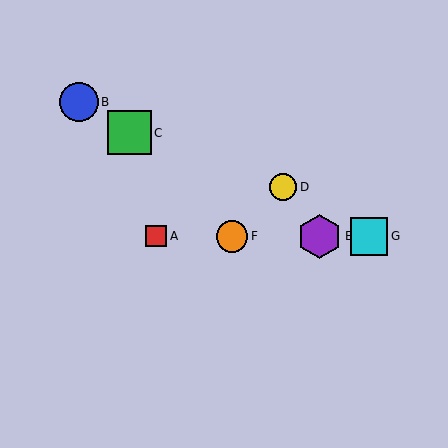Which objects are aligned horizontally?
Objects A, E, F, G are aligned horizontally.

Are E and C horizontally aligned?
No, E is at y≈236 and C is at y≈133.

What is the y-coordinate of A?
Object A is at y≈236.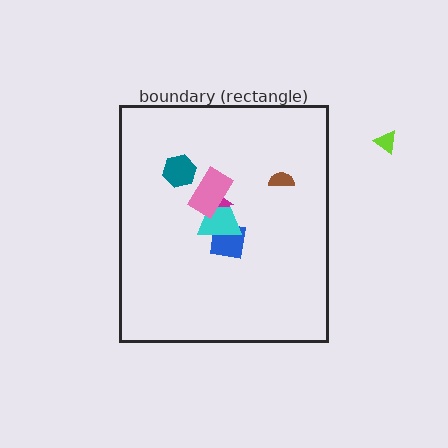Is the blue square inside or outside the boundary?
Inside.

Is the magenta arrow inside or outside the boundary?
Inside.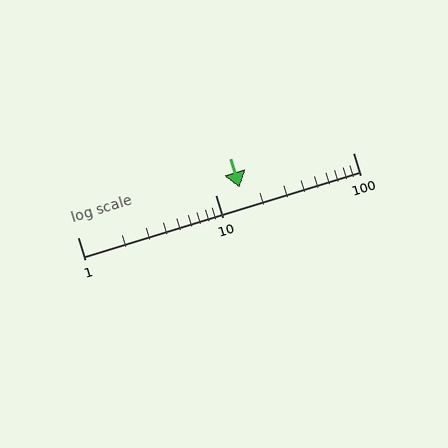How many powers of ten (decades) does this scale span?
The scale spans 2 decades, from 1 to 100.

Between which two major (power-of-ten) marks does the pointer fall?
The pointer is between 10 and 100.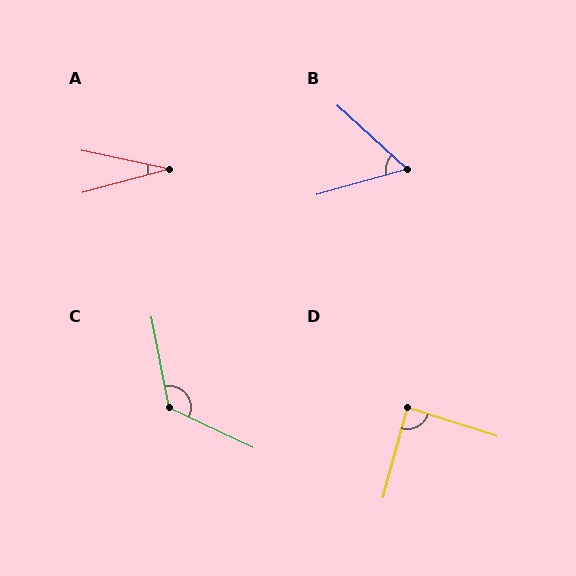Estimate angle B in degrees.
Approximately 58 degrees.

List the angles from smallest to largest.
A (28°), B (58°), D (87°), C (126°).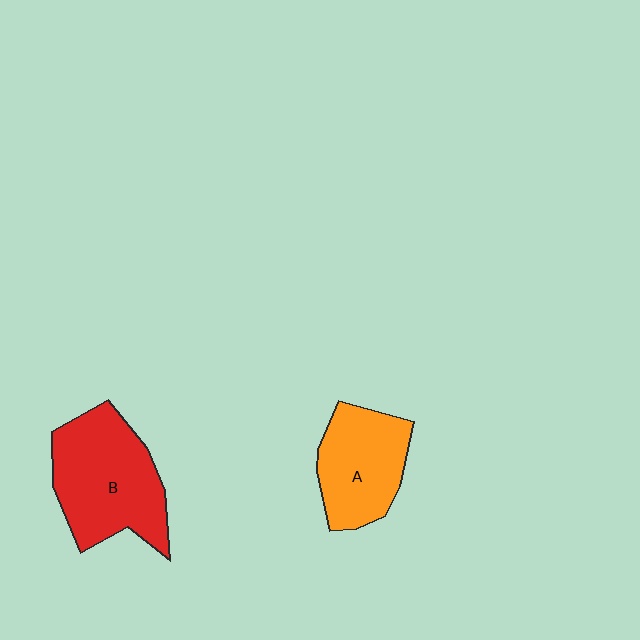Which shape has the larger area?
Shape B (red).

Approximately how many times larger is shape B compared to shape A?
Approximately 1.4 times.